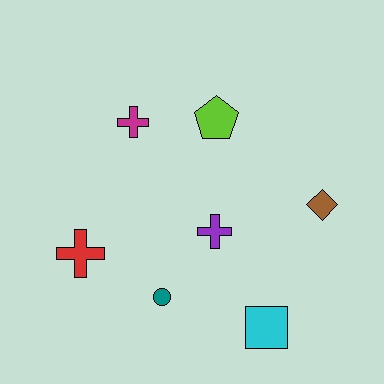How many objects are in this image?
There are 7 objects.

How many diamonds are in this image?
There is 1 diamond.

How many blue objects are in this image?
There are no blue objects.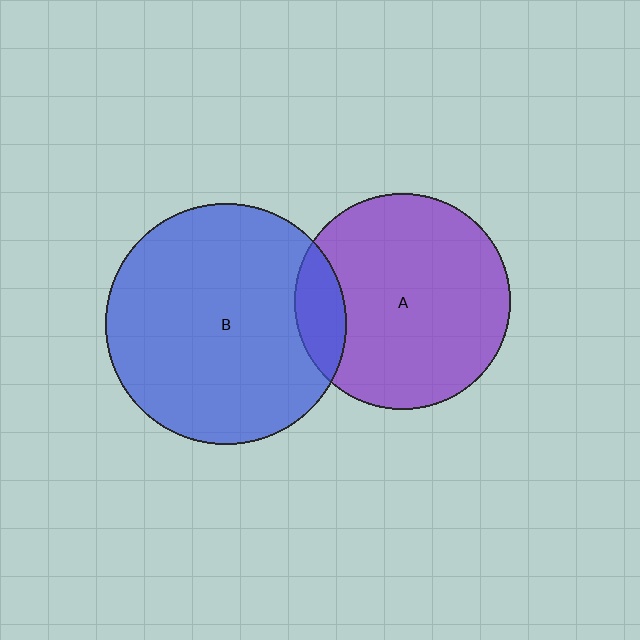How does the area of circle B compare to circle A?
Approximately 1.3 times.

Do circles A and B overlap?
Yes.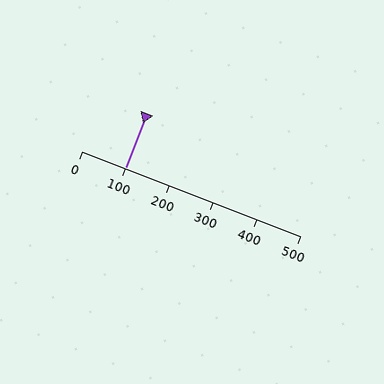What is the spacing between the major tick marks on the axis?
The major ticks are spaced 100 apart.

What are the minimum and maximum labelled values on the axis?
The axis runs from 0 to 500.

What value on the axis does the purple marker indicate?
The marker indicates approximately 100.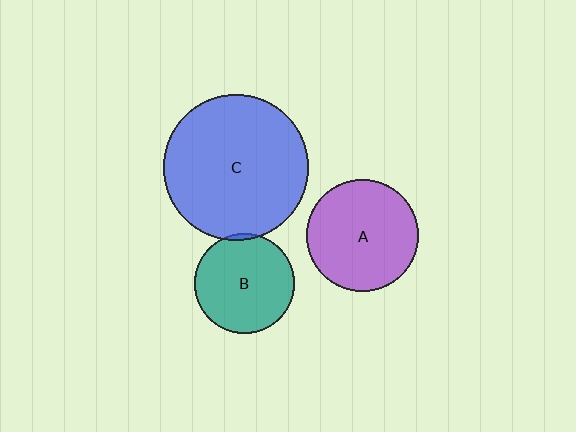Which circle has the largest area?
Circle C (blue).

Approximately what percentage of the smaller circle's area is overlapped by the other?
Approximately 5%.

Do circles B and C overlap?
Yes.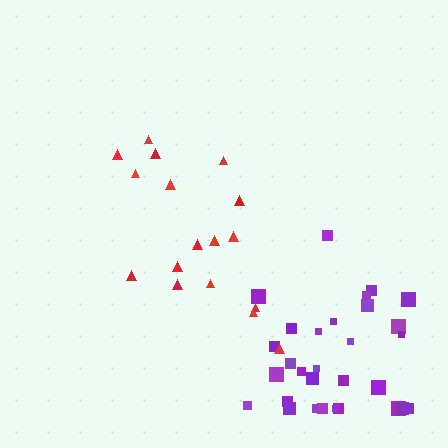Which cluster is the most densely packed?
Purple.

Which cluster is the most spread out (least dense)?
Red.